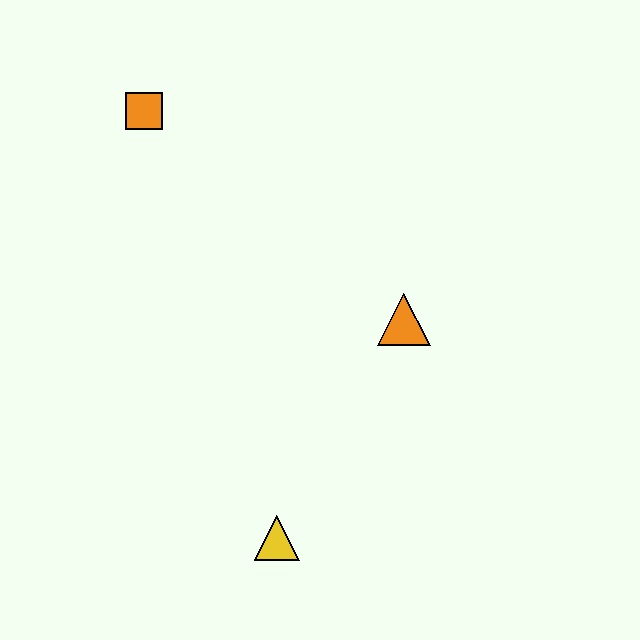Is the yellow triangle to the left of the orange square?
No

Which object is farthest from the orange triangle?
The orange square is farthest from the orange triangle.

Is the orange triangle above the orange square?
No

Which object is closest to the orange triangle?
The yellow triangle is closest to the orange triangle.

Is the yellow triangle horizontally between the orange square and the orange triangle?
Yes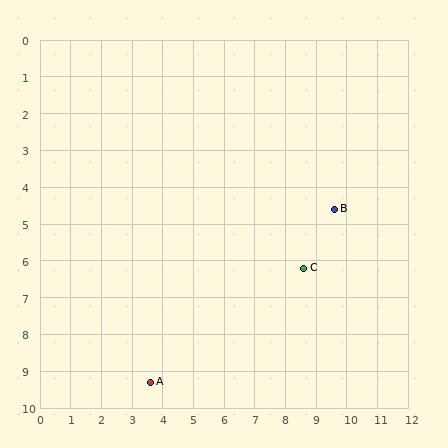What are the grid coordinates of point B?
Point B is at approximately (9.6, 4.6).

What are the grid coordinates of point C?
Point C is at approximately (8.6, 6.2).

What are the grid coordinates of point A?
Point A is at approximately (3.6, 9.3).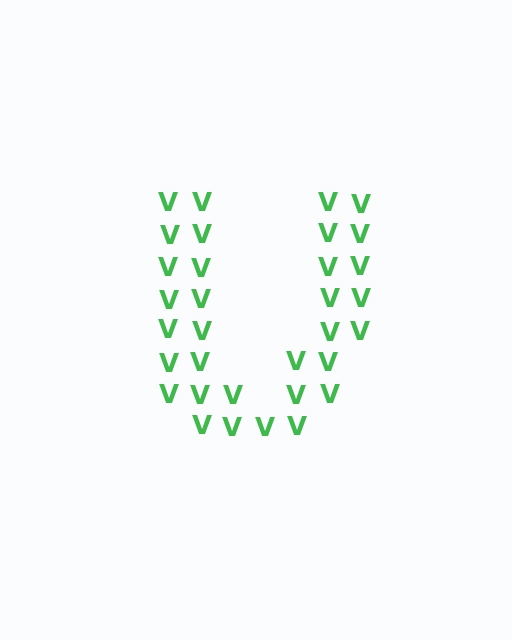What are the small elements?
The small elements are letter V's.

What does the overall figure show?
The overall figure shows the letter U.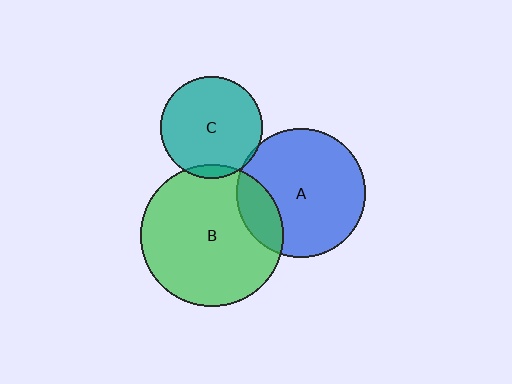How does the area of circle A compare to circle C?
Approximately 1.6 times.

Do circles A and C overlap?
Yes.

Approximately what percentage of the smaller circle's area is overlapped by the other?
Approximately 5%.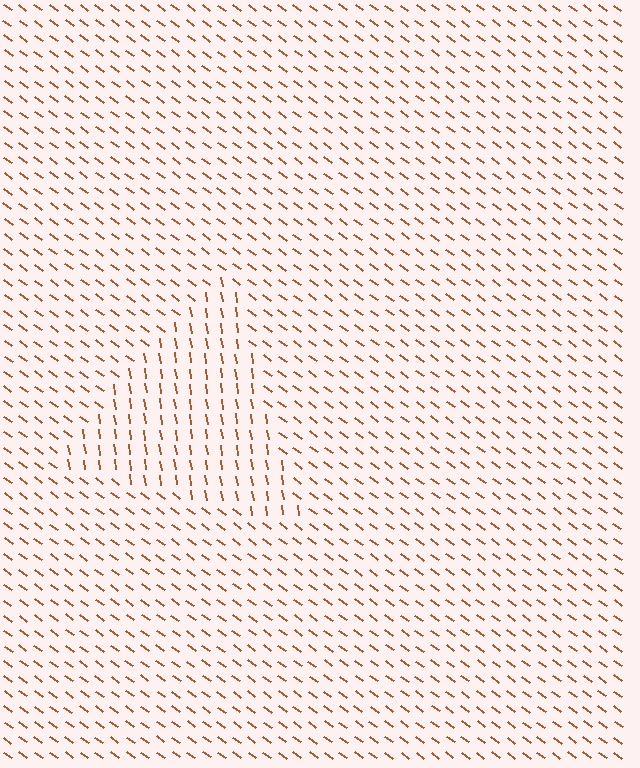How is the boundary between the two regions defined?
The boundary is defined purely by a change in line orientation (approximately 45 degrees difference). All lines are the same color and thickness.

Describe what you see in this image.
The image is filled with small brown line segments. A triangle region in the image has lines oriented differently from the surrounding lines, creating a visible texture boundary.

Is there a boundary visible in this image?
Yes, there is a texture boundary formed by a change in line orientation.